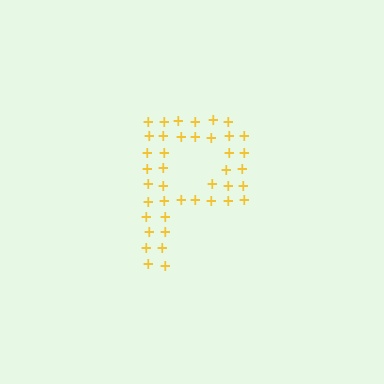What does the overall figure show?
The overall figure shows the letter P.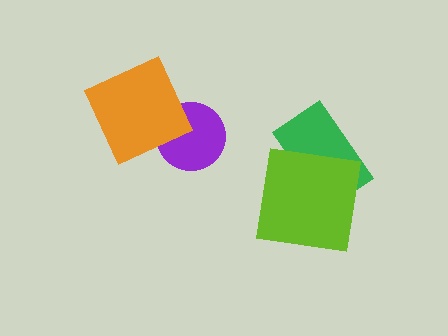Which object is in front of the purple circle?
The orange square is in front of the purple circle.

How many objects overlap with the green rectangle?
1 object overlaps with the green rectangle.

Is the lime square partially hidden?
No, no other shape covers it.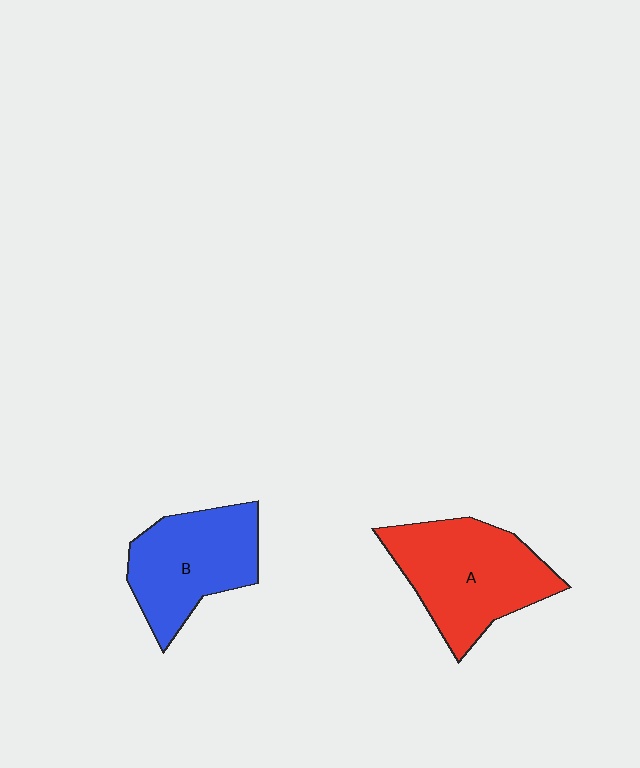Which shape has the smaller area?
Shape B (blue).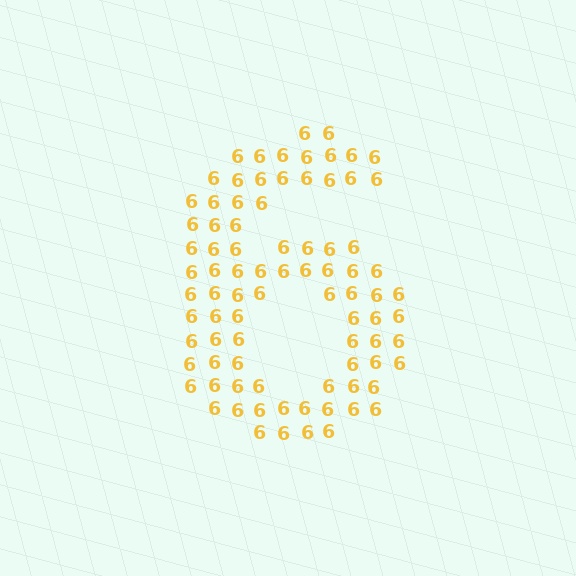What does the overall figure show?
The overall figure shows the digit 6.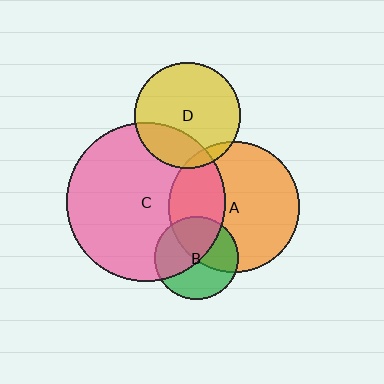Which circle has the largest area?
Circle C (pink).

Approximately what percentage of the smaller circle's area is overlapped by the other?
Approximately 25%.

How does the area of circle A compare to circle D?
Approximately 1.6 times.